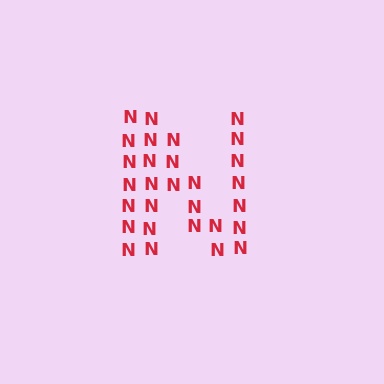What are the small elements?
The small elements are letter N's.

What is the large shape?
The large shape is the letter N.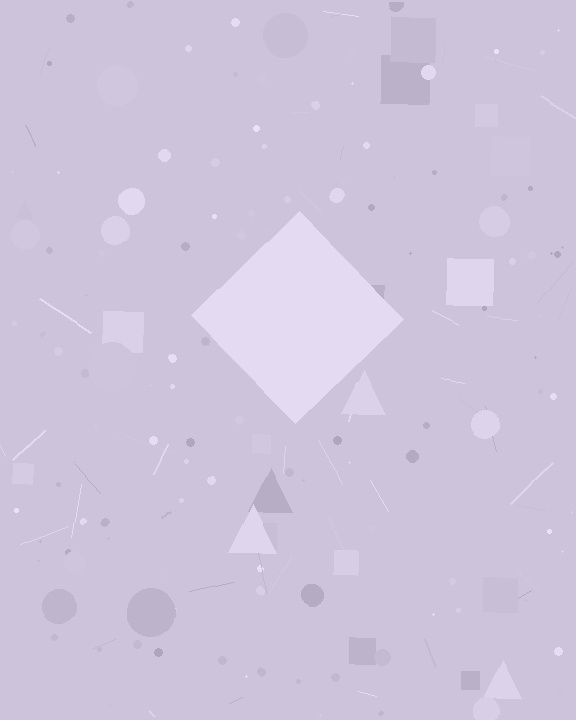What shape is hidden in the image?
A diamond is hidden in the image.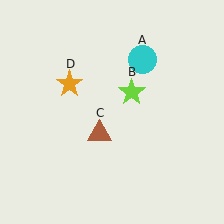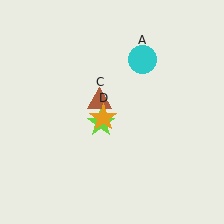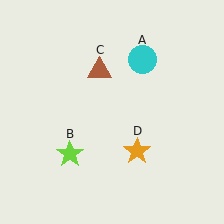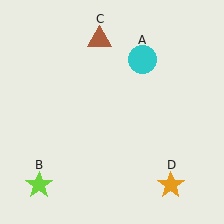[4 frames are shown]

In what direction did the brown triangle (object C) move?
The brown triangle (object C) moved up.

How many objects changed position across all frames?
3 objects changed position: lime star (object B), brown triangle (object C), orange star (object D).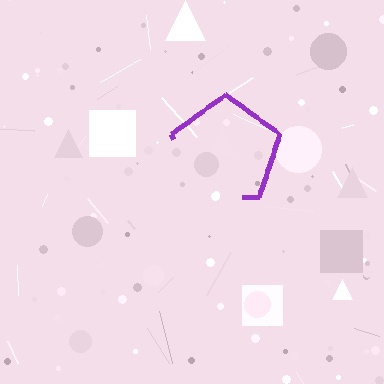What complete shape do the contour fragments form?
The contour fragments form a pentagon.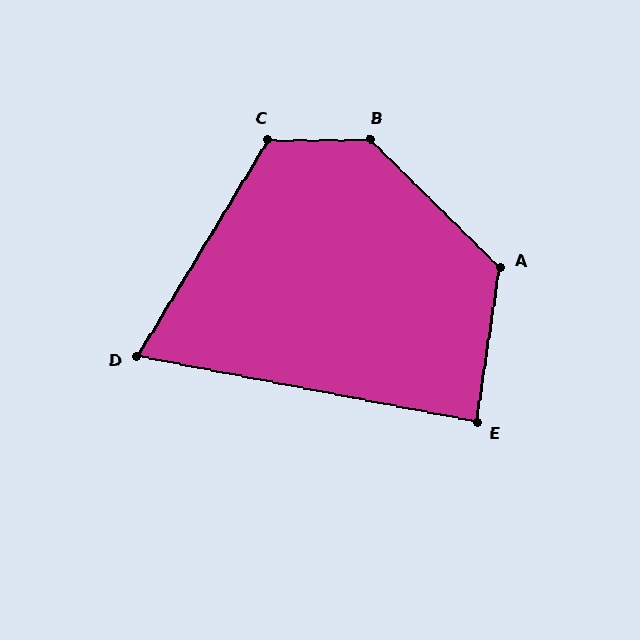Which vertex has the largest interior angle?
B, at approximately 135 degrees.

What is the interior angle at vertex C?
Approximately 122 degrees (obtuse).